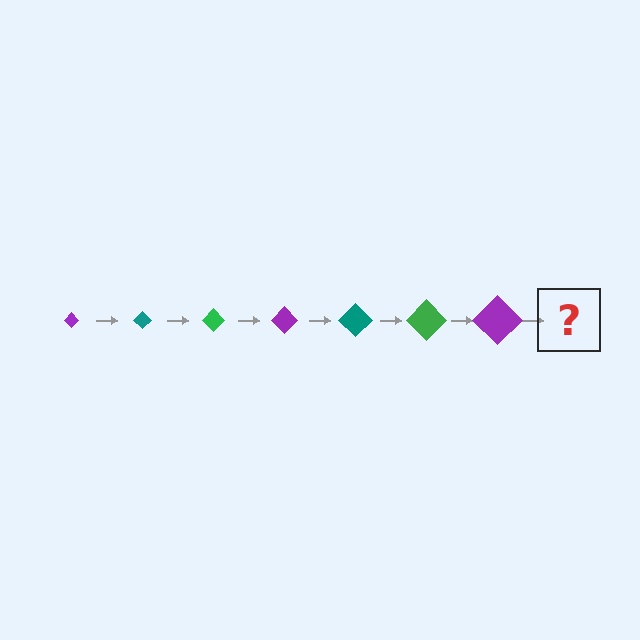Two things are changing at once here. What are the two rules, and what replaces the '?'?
The two rules are that the diamond grows larger each step and the color cycles through purple, teal, and green. The '?' should be a teal diamond, larger than the previous one.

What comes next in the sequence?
The next element should be a teal diamond, larger than the previous one.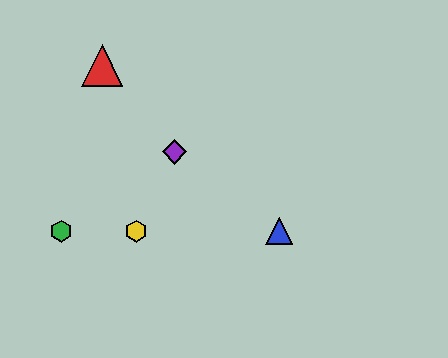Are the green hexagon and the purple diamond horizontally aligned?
No, the green hexagon is at y≈231 and the purple diamond is at y≈152.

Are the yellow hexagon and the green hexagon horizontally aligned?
Yes, both are at y≈231.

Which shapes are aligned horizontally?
The blue triangle, the green hexagon, the yellow hexagon are aligned horizontally.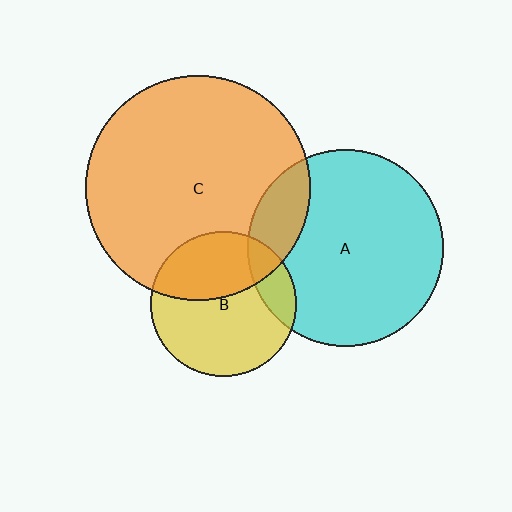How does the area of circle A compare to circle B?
Approximately 1.8 times.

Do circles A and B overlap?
Yes.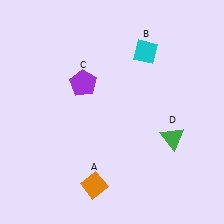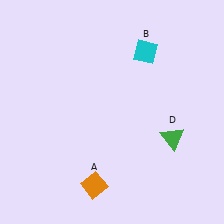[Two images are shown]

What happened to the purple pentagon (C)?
The purple pentagon (C) was removed in Image 2. It was in the top-left area of Image 1.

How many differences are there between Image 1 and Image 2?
There is 1 difference between the two images.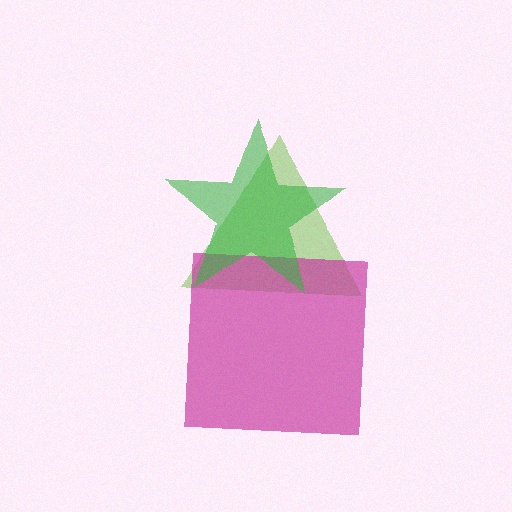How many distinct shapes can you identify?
There are 3 distinct shapes: a lime triangle, a magenta square, a green star.